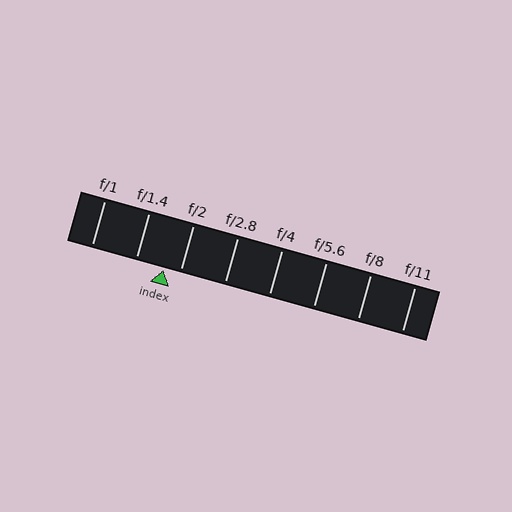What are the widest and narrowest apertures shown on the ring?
The widest aperture shown is f/1 and the narrowest is f/11.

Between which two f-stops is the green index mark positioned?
The index mark is between f/1.4 and f/2.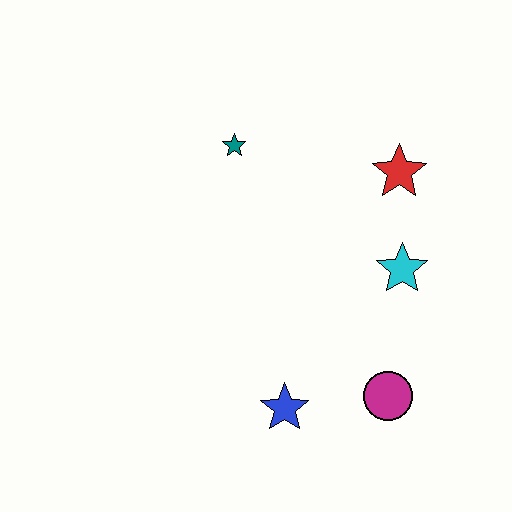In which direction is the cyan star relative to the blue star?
The cyan star is above the blue star.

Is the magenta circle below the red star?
Yes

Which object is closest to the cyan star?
The red star is closest to the cyan star.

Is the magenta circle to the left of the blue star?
No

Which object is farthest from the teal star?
The magenta circle is farthest from the teal star.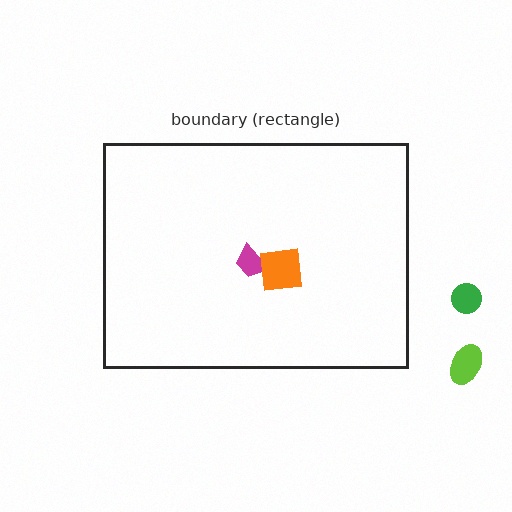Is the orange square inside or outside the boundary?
Inside.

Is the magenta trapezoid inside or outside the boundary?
Inside.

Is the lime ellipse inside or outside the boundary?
Outside.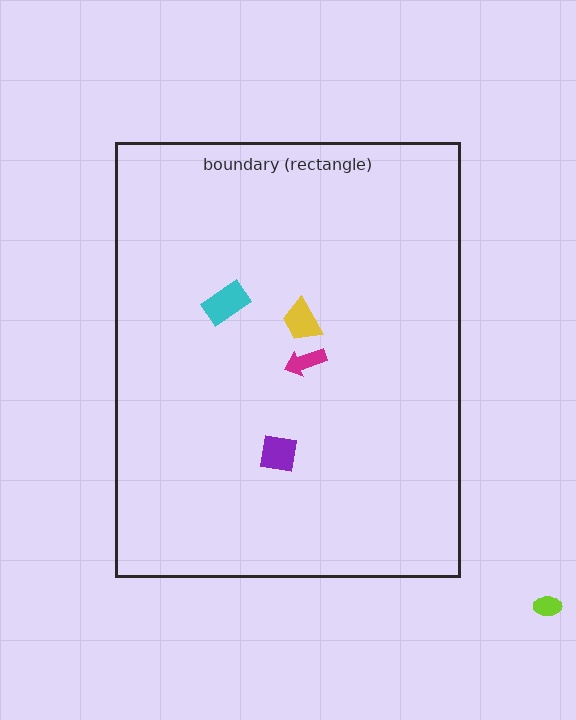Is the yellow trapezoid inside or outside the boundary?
Inside.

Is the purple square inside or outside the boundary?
Inside.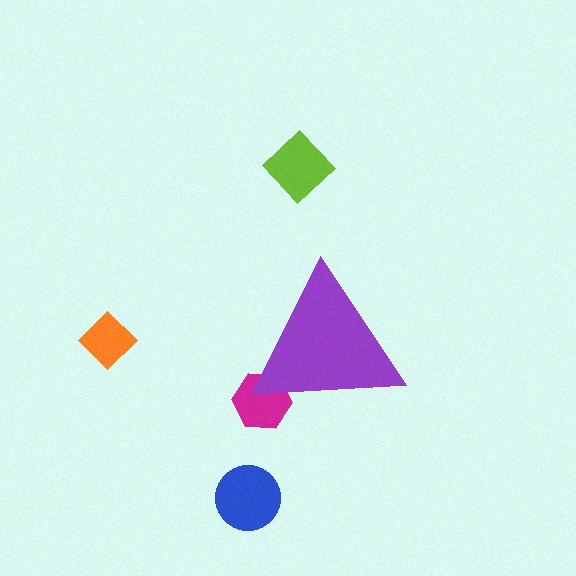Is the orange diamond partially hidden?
No, the orange diamond is fully visible.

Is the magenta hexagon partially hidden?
Yes, the magenta hexagon is partially hidden behind the purple triangle.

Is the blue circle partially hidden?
No, the blue circle is fully visible.